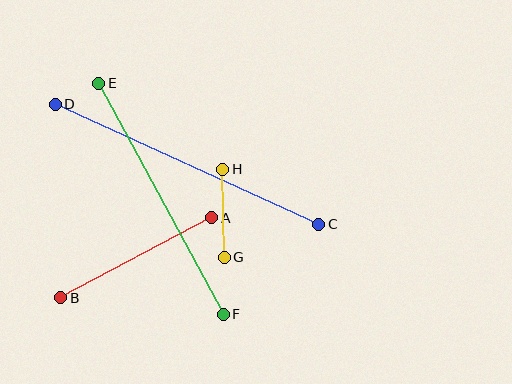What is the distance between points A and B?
The distance is approximately 171 pixels.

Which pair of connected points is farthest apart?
Points C and D are farthest apart.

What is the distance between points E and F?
The distance is approximately 262 pixels.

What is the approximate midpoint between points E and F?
The midpoint is at approximately (161, 199) pixels.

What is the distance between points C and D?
The distance is approximately 289 pixels.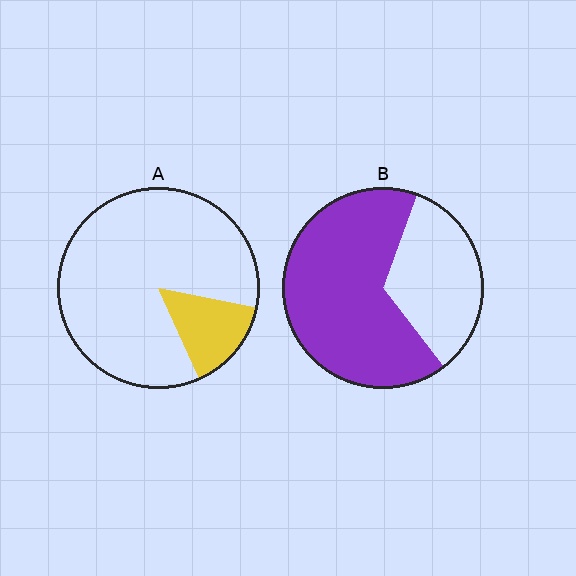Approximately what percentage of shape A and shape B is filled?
A is approximately 15% and B is approximately 65%.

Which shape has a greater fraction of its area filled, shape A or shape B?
Shape B.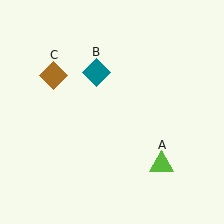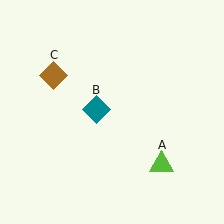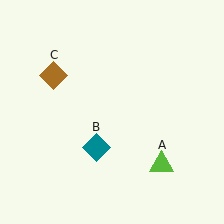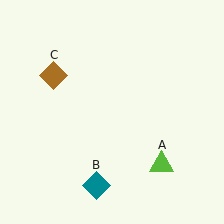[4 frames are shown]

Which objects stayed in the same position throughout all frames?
Lime triangle (object A) and brown diamond (object C) remained stationary.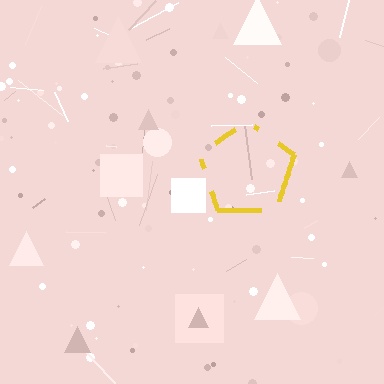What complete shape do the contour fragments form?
The contour fragments form a pentagon.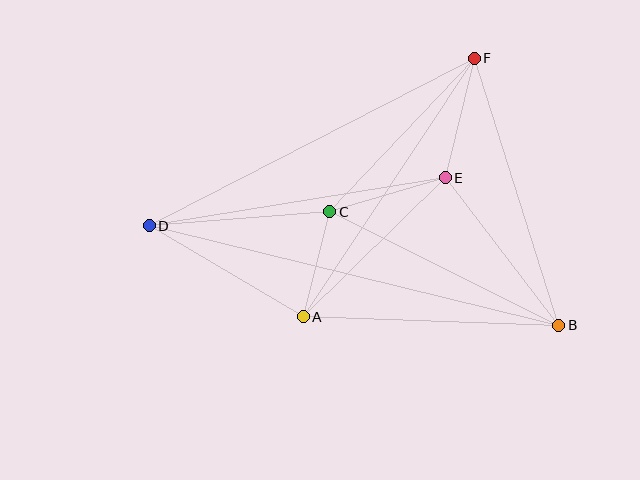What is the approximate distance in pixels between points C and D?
The distance between C and D is approximately 181 pixels.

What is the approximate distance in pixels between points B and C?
The distance between B and C is approximately 255 pixels.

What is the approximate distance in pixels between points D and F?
The distance between D and F is approximately 366 pixels.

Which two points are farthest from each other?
Points B and D are farthest from each other.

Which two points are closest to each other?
Points A and C are closest to each other.